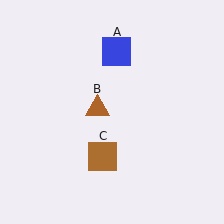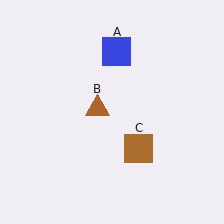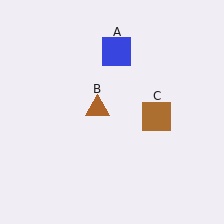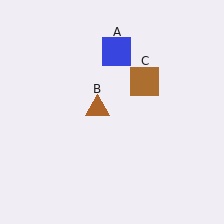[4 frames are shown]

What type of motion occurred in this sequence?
The brown square (object C) rotated counterclockwise around the center of the scene.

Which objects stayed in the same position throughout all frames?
Blue square (object A) and brown triangle (object B) remained stationary.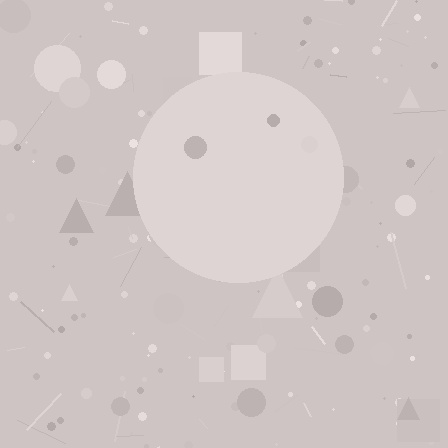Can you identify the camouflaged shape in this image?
The camouflaged shape is a circle.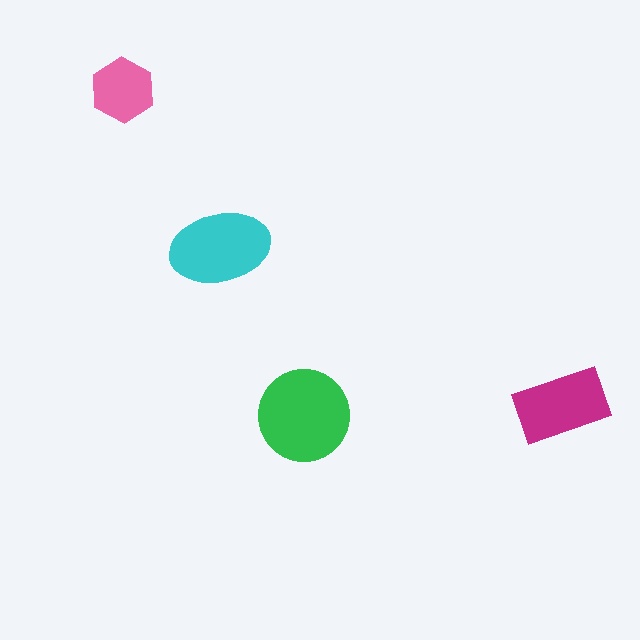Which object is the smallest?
The pink hexagon.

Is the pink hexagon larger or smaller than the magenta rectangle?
Smaller.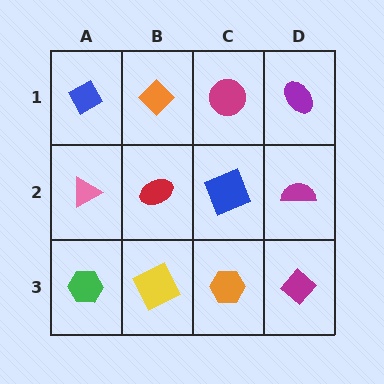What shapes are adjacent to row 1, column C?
A blue square (row 2, column C), an orange diamond (row 1, column B), a purple ellipse (row 1, column D).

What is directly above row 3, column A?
A pink triangle.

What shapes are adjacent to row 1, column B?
A red ellipse (row 2, column B), a blue diamond (row 1, column A), a magenta circle (row 1, column C).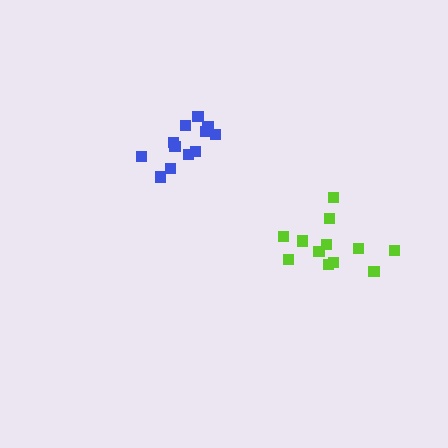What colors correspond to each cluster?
The clusters are colored: lime, blue.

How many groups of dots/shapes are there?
There are 2 groups.